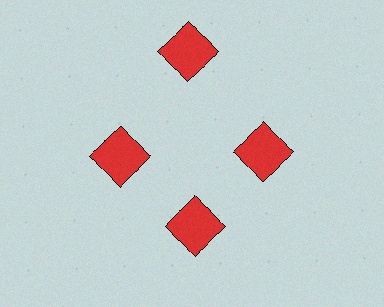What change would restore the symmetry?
The symmetry would be restored by moving it inward, back onto the ring so that all 4 squares sit at equal angles and equal distance from the center.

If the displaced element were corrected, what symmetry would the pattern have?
It would have 4-fold rotational symmetry — the pattern would map onto itself every 90 degrees.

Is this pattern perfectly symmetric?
No. The 4 red squares are arranged in a ring, but one element near the 12 o'clock position is pushed outward from the center, breaking the 4-fold rotational symmetry.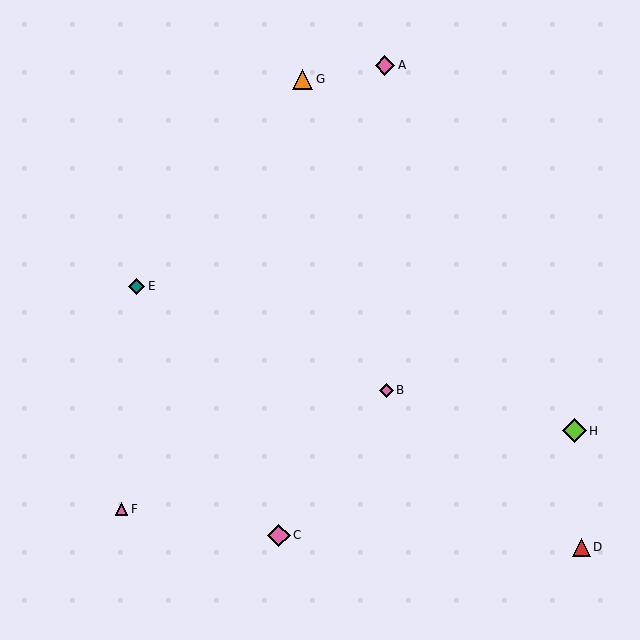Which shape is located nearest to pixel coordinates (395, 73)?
The pink diamond (labeled A) at (385, 65) is nearest to that location.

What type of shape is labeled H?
Shape H is a lime diamond.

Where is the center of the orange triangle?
The center of the orange triangle is at (303, 79).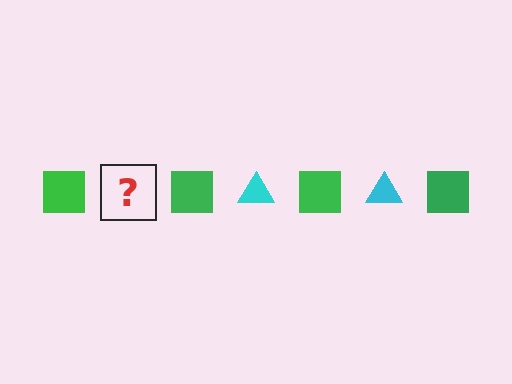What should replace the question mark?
The question mark should be replaced with a cyan triangle.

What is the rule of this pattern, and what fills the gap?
The rule is that the pattern alternates between green square and cyan triangle. The gap should be filled with a cyan triangle.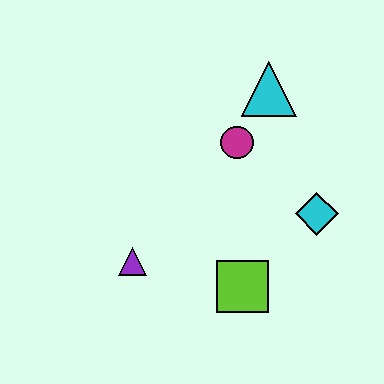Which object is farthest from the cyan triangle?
The purple triangle is farthest from the cyan triangle.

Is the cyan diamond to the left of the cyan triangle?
No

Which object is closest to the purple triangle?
The lime square is closest to the purple triangle.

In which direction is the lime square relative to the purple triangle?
The lime square is to the right of the purple triangle.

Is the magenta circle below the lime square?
No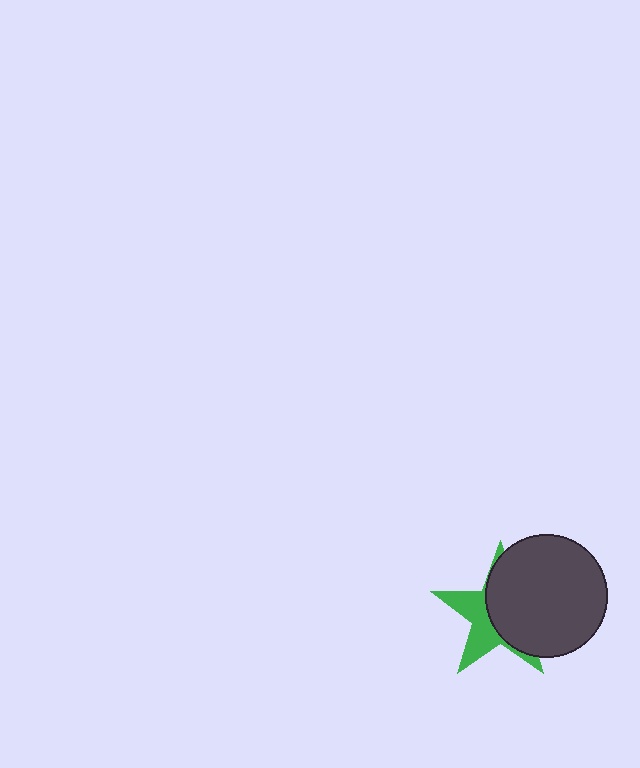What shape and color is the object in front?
The object in front is a dark gray circle.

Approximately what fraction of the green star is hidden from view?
Roughly 58% of the green star is hidden behind the dark gray circle.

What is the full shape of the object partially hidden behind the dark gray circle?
The partially hidden object is a green star.